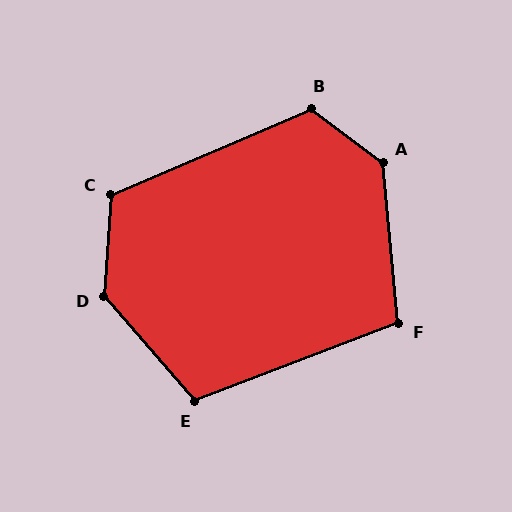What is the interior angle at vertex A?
Approximately 133 degrees (obtuse).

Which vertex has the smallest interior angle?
F, at approximately 105 degrees.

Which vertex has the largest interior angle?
D, at approximately 135 degrees.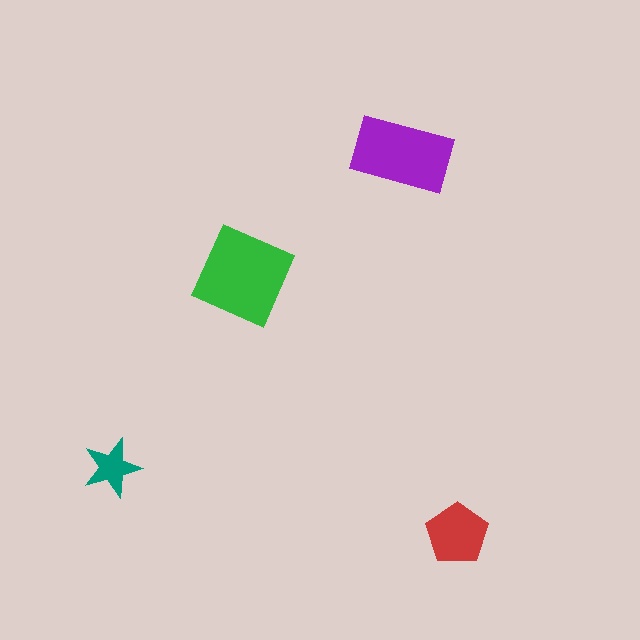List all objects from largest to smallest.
The green diamond, the purple rectangle, the red pentagon, the teal star.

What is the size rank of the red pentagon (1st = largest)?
3rd.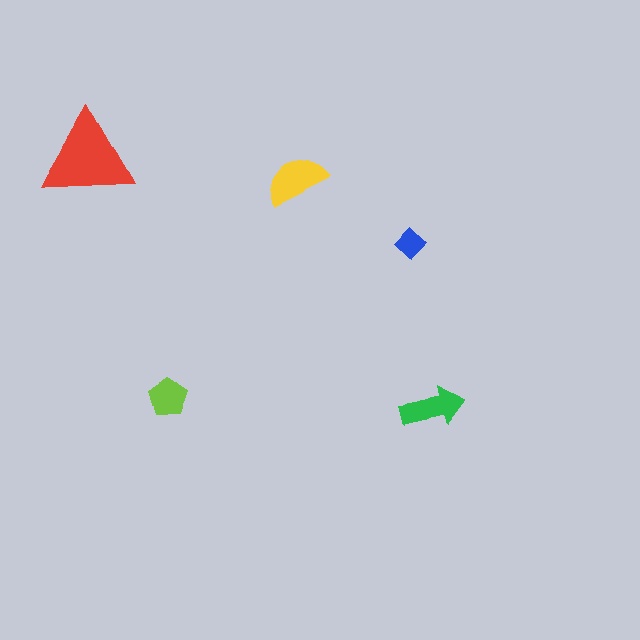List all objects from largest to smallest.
The red triangle, the yellow semicircle, the green arrow, the lime pentagon, the blue diamond.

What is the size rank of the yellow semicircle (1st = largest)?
2nd.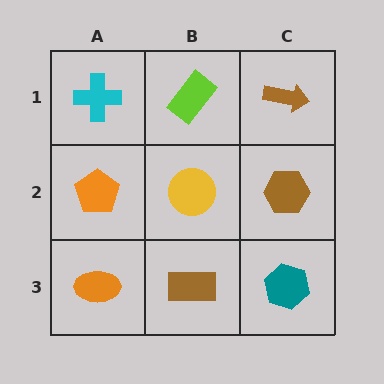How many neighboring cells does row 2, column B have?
4.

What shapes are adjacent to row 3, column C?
A brown hexagon (row 2, column C), a brown rectangle (row 3, column B).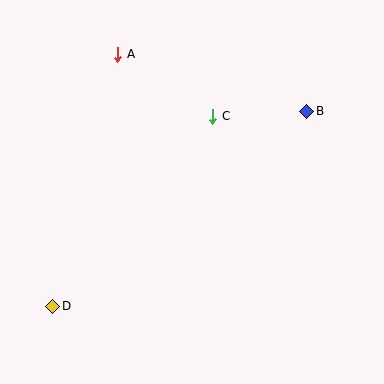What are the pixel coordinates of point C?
Point C is at (213, 116).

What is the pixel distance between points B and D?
The distance between B and D is 320 pixels.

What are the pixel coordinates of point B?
Point B is at (307, 111).